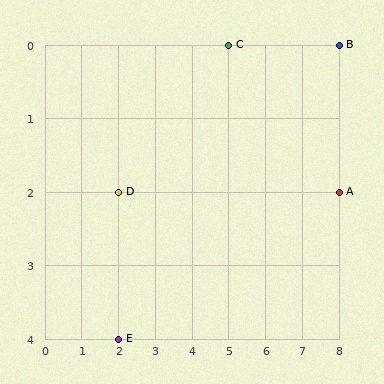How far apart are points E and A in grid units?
Points E and A are 6 columns and 2 rows apart (about 6.3 grid units diagonally).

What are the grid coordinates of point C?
Point C is at grid coordinates (5, 0).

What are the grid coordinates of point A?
Point A is at grid coordinates (8, 2).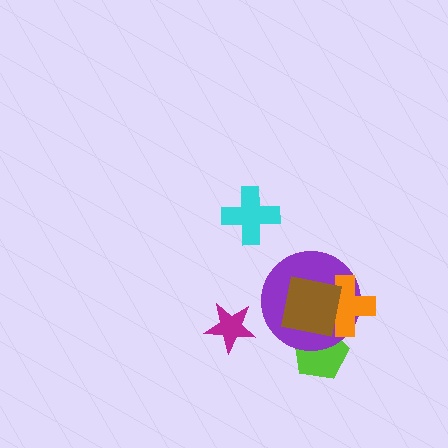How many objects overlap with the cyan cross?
0 objects overlap with the cyan cross.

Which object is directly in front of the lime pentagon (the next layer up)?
The purple circle is directly in front of the lime pentagon.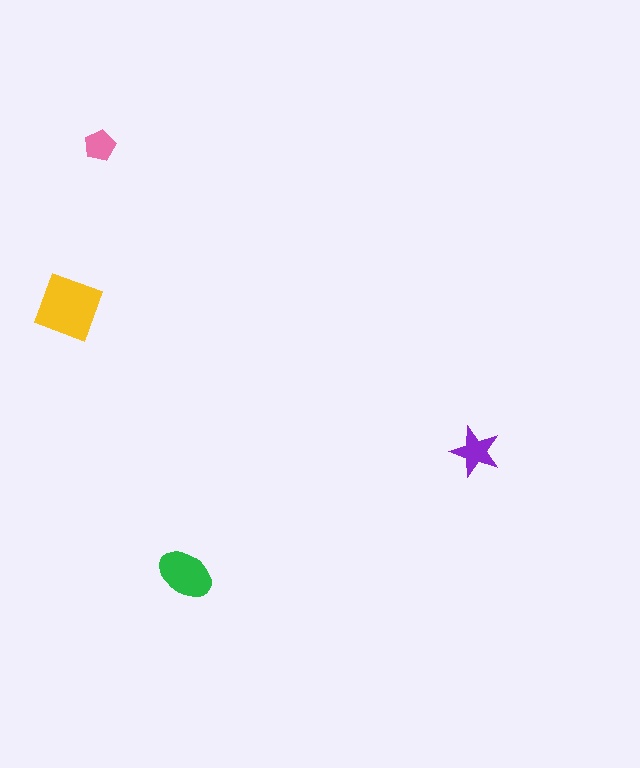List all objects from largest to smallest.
The yellow diamond, the green ellipse, the purple star, the pink pentagon.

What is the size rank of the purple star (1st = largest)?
3rd.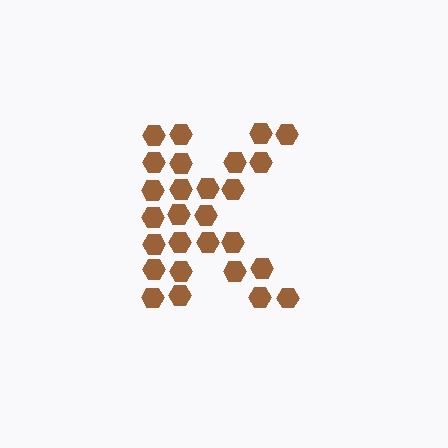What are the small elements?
The small elements are hexagons.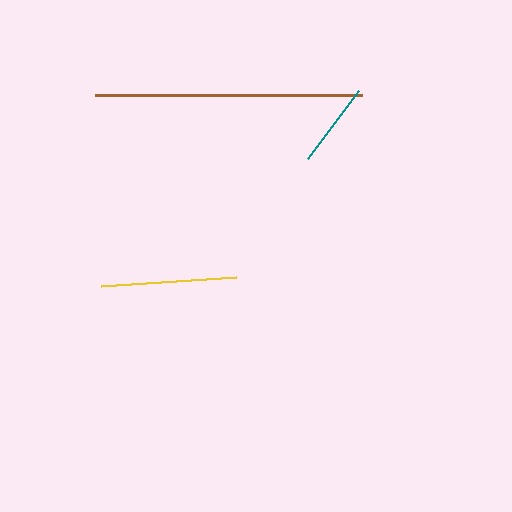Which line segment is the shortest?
The teal line is the shortest at approximately 84 pixels.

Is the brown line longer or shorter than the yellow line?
The brown line is longer than the yellow line.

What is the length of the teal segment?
The teal segment is approximately 84 pixels long.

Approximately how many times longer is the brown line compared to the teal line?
The brown line is approximately 3.2 times the length of the teal line.